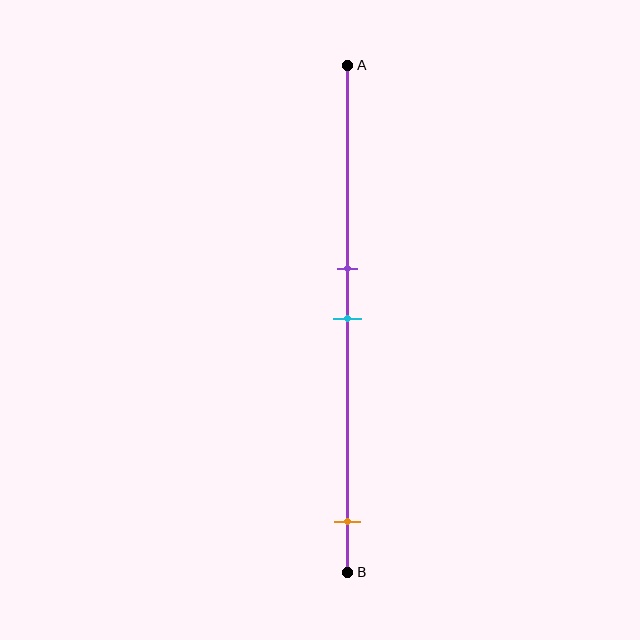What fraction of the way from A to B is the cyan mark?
The cyan mark is approximately 50% (0.5) of the way from A to B.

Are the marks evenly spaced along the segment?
No, the marks are not evenly spaced.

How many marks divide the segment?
There are 3 marks dividing the segment.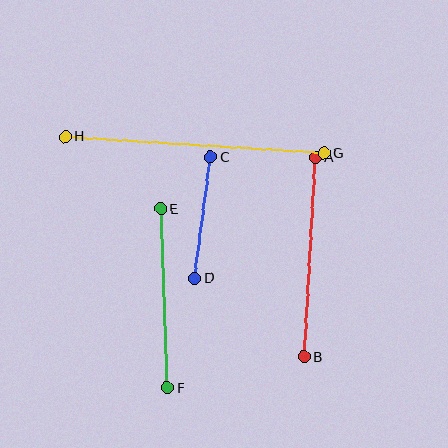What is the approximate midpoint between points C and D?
The midpoint is at approximately (203, 218) pixels.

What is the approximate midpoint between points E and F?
The midpoint is at approximately (164, 298) pixels.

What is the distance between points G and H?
The distance is approximately 259 pixels.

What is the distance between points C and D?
The distance is approximately 122 pixels.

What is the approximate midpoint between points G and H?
The midpoint is at approximately (195, 145) pixels.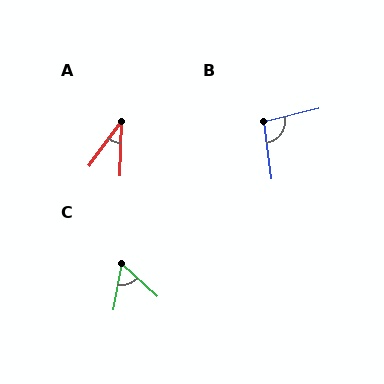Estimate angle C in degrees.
Approximately 58 degrees.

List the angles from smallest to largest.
A (35°), C (58°), B (96°).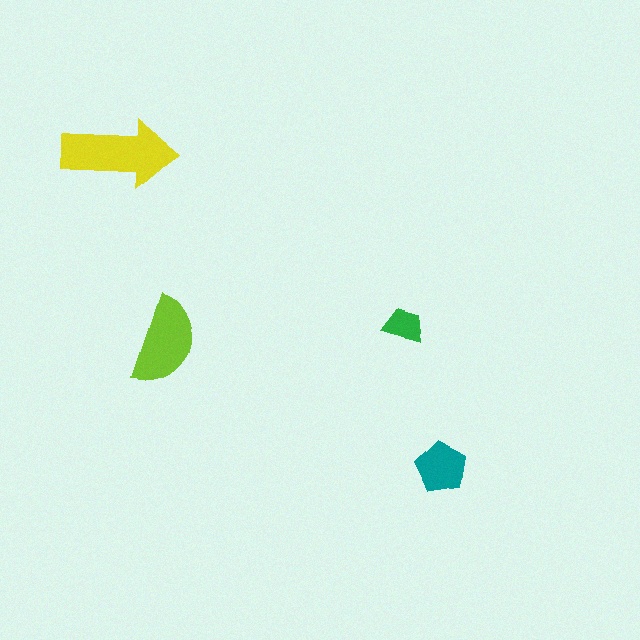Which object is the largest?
The yellow arrow.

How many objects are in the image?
There are 4 objects in the image.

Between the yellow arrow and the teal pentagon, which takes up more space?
The yellow arrow.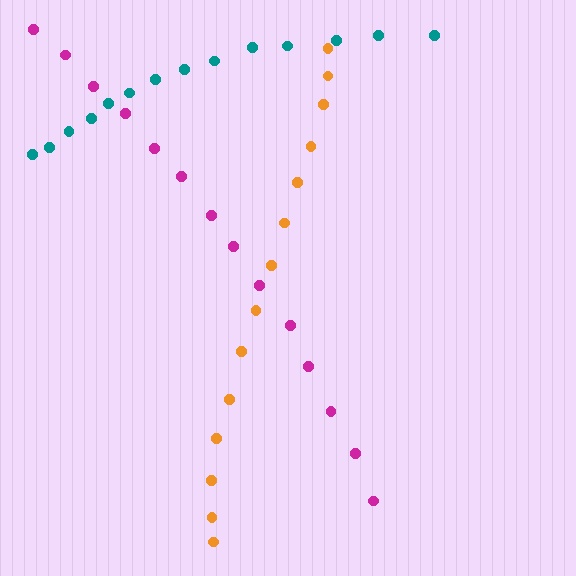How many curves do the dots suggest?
There are 3 distinct paths.